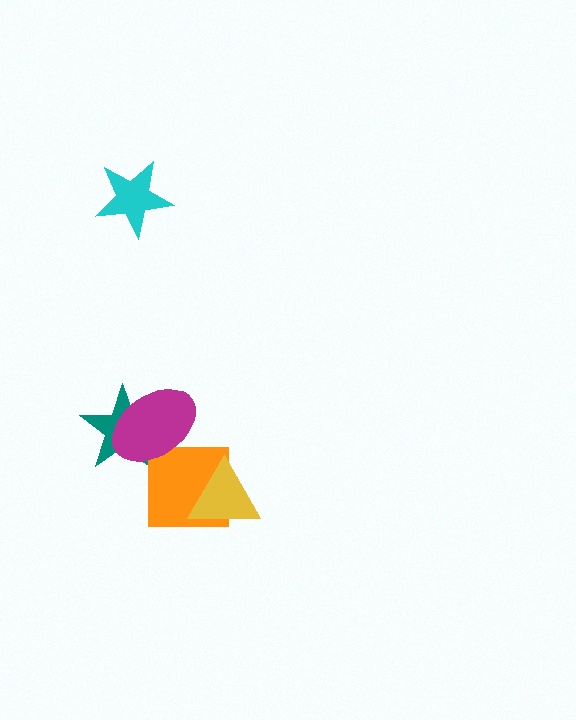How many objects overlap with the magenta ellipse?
2 objects overlap with the magenta ellipse.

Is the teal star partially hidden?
Yes, it is partially covered by another shape.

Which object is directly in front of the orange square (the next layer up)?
The yellow triangle is directly in front of the orange square.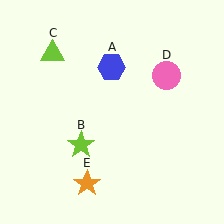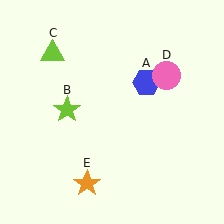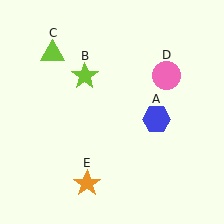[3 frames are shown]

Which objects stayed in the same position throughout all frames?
Lime triangle (object C) and pink circle (object D) and orange star (object E) remained stationary.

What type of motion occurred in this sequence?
The blue hexagon (object A), lime star (object B) rotated clockwise around the center of the scene.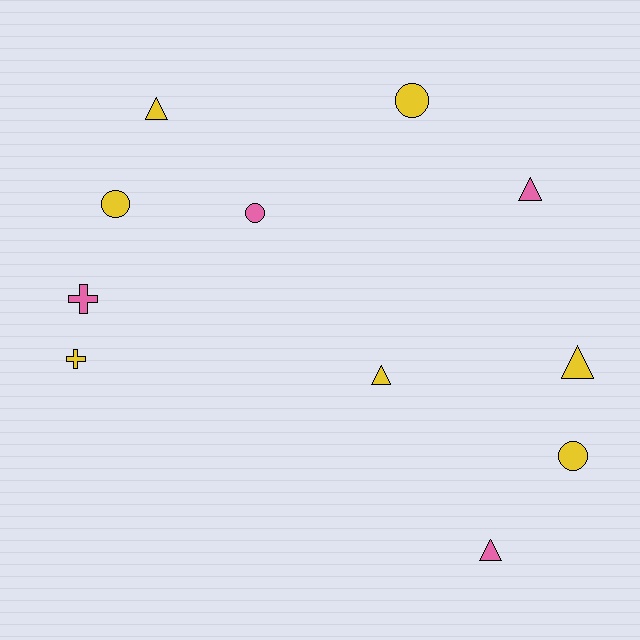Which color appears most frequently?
Yellow, with 7 objects.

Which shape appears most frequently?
Triangle, with 5 objects.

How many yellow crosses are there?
There is 1 yellow cross.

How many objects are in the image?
There are 11 objects.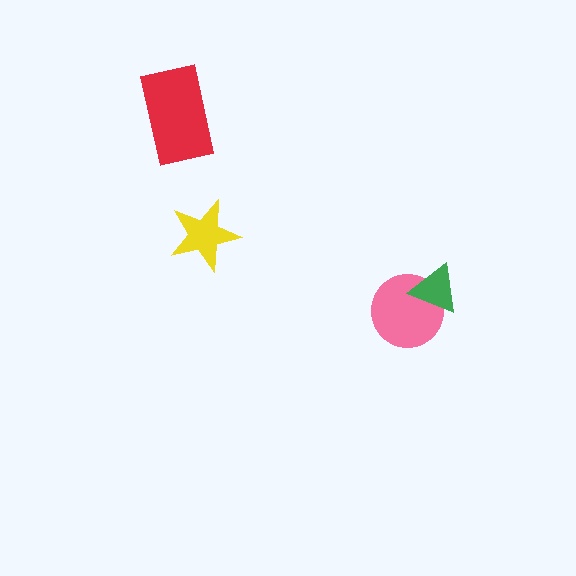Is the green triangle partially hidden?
No, no other shape covers it.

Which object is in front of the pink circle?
The green triangle is in front of the pink circle.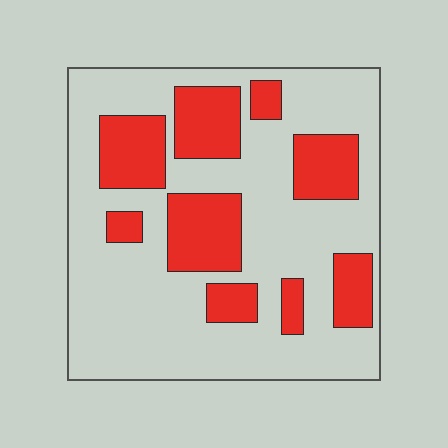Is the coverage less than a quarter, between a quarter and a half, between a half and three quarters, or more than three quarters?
Between a quarter and a half.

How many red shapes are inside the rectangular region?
9.